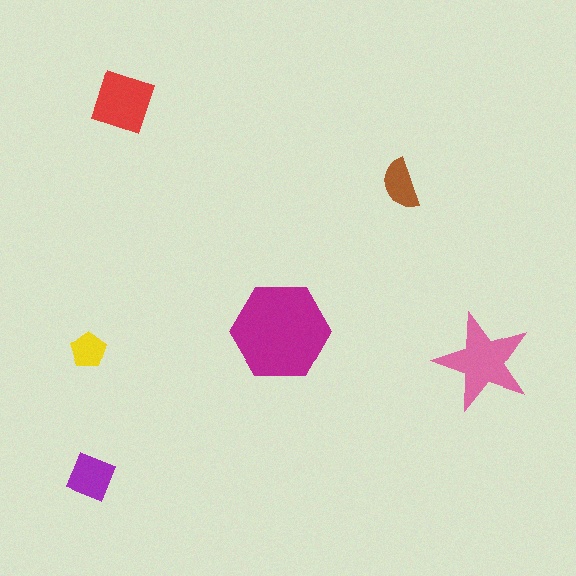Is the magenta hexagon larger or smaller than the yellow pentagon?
Larger.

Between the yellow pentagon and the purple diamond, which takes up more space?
The purple diamond.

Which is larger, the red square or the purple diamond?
The red square.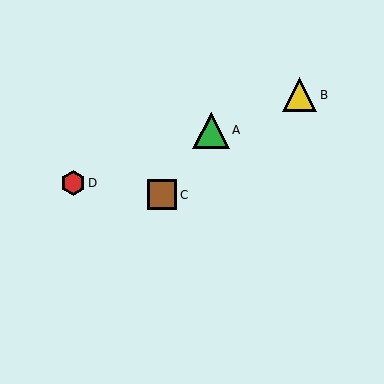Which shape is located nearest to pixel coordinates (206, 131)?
The green triangle (labeled A) at (211, 130) is nearest to that location.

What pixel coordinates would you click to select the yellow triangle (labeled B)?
Click at (300, 95) to select the yellow triangle B.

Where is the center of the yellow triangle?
The center of the yellow triangle is at (300, 95).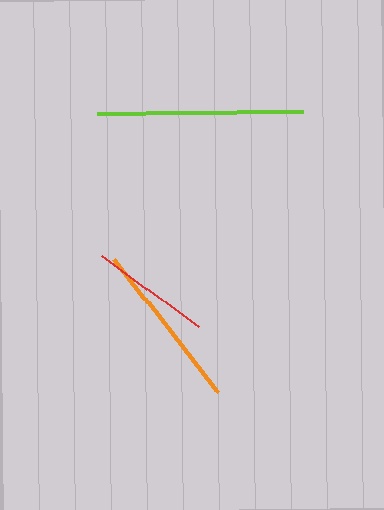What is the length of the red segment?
The red segment is approximately 119 pixels long.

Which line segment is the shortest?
The red line is the shortest at approximately 119 pixels.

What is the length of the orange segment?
The orange segment is approximately 169 pixels long.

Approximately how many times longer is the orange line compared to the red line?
The orange line is approximately 1.4 times the length of the red line.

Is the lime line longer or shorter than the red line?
The lime line is longer than the red line.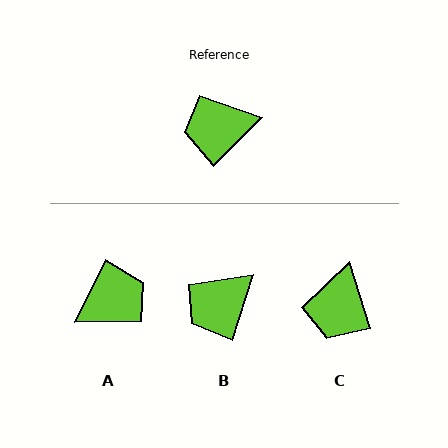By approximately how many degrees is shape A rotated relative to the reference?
Approximately 161 degrees clockwise.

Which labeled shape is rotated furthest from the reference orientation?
A, about 161 degrees away.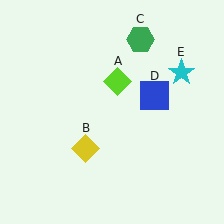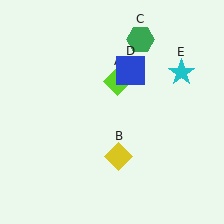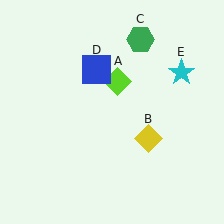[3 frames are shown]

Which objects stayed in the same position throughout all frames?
Lime diamond (object A) and green hexagon (object C) and cyan star (object E) remained stationary.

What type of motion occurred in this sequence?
The yellow diamond (object B), blue square (object D) rotated counterclockwise around the center of the scene.